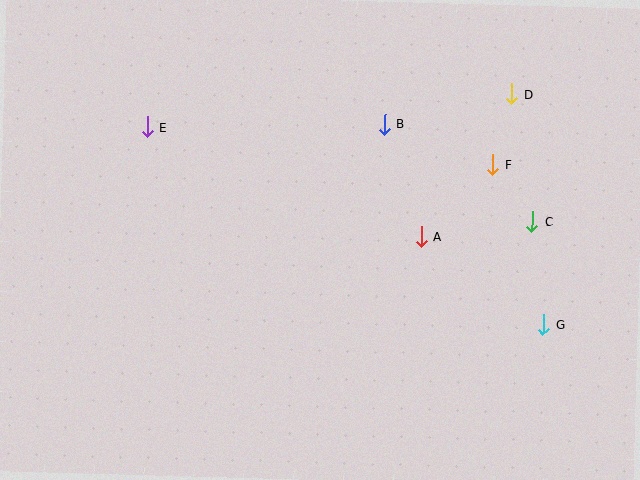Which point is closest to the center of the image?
Point A at (421, 237) is closest to the center.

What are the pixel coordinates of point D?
Point D is at (512, 94).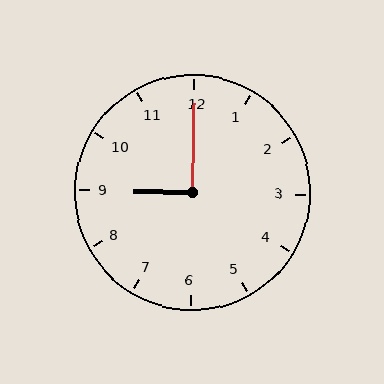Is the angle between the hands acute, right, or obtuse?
It is right.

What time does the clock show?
9:00.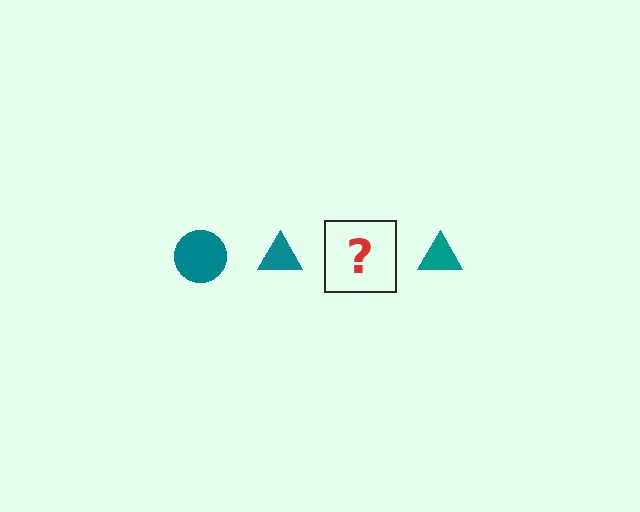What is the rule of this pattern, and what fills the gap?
The rule is that the pattern cycles through circle, triangle shapes in teal. The gap should be filled with a teal circle.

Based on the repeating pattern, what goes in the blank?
The blank should be a teal circle.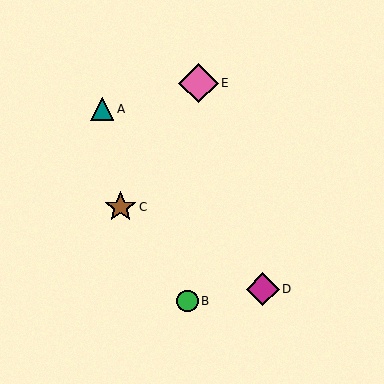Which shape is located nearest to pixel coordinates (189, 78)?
The pink diamond (labeled E) at (198, 83) is nearest to that location.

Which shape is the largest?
The pink diamond (labeled E) is the largest.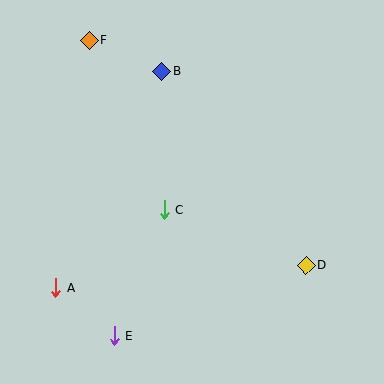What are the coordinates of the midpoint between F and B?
The midpoint between F and B is at (125, 56).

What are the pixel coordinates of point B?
Point B is at (162, 71).